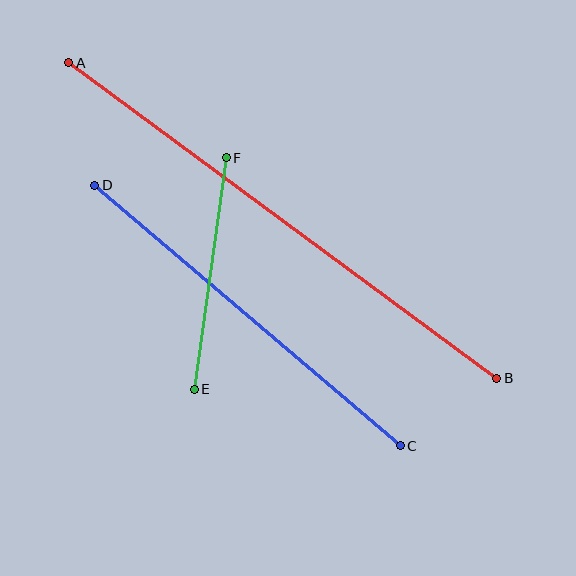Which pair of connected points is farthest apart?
Points A and B are farthest apart.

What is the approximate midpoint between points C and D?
The midpoint is at approximately (247, 316) pixels.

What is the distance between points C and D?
The distance is approximately 402 pixels.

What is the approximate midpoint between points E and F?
The midpoint is at approximately (210, 273) pixels.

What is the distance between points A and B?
The distance is approximately 532 pixels.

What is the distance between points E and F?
The distance is approximately 234 pixels.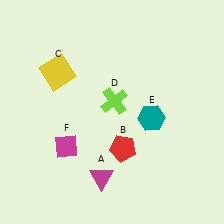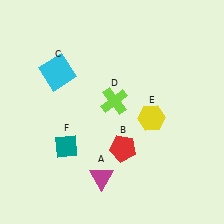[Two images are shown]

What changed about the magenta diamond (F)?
In Image 1, F is magenta. In Image 2, it changed to teal.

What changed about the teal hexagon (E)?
In Image 1, E is teal. In Image 2, it changed to yellow.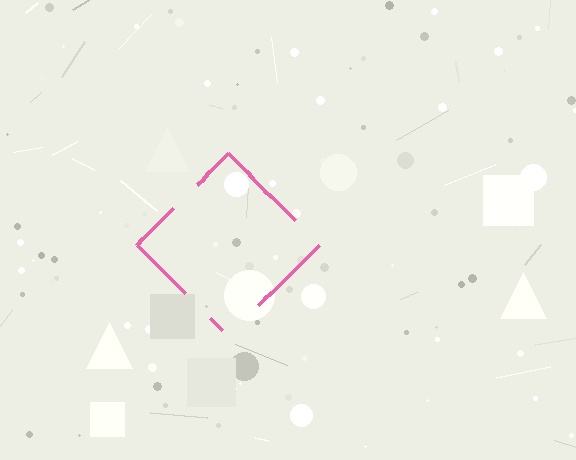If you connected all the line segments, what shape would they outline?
They would outline a diamond.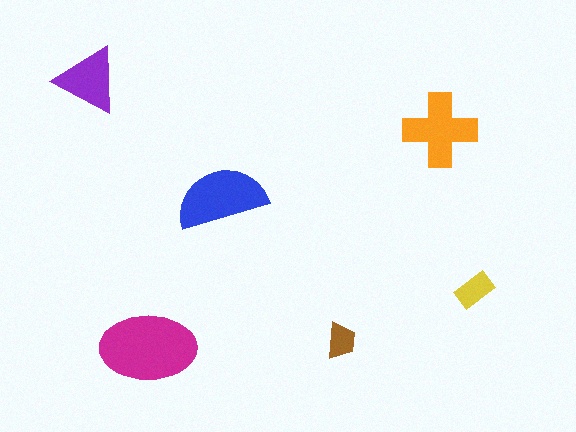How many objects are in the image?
There are 6 objects in the image.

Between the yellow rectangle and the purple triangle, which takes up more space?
The purple triangle.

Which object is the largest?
The magenta ellipse.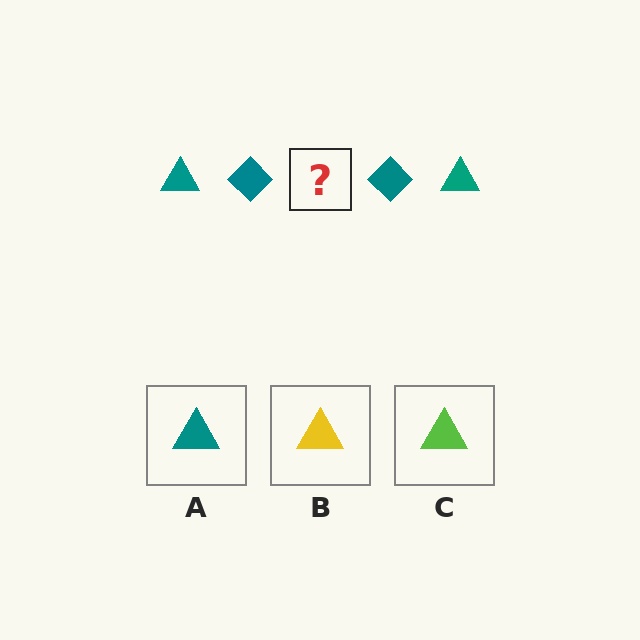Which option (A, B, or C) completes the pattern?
A.